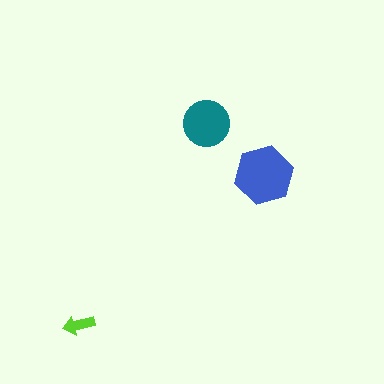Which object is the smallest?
The lime arrow.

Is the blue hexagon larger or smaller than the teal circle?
Larger.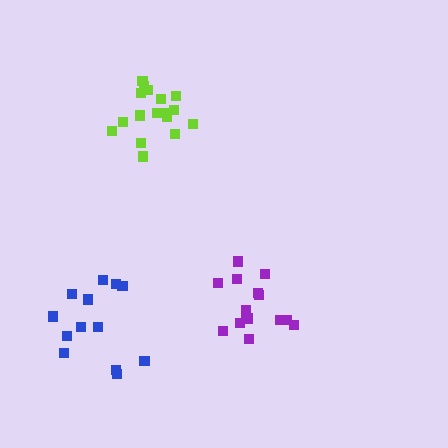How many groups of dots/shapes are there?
There are 3 groups.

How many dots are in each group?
Group 1: 13 dots, Group 2: 18 dots, Group 3: 15 dots (46 total).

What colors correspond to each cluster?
The clusters are colored: blue, lime, purple.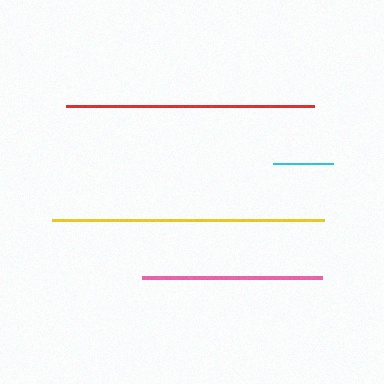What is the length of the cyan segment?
The cyan segment is approximately 60 pixels long.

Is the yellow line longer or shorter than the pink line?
The yellow line is longer than the pink line.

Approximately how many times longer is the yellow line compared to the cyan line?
The yellow line is approximately 4.5 times the length of the cyan line.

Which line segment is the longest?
The yellow line is the longest at approximately 272 pixels.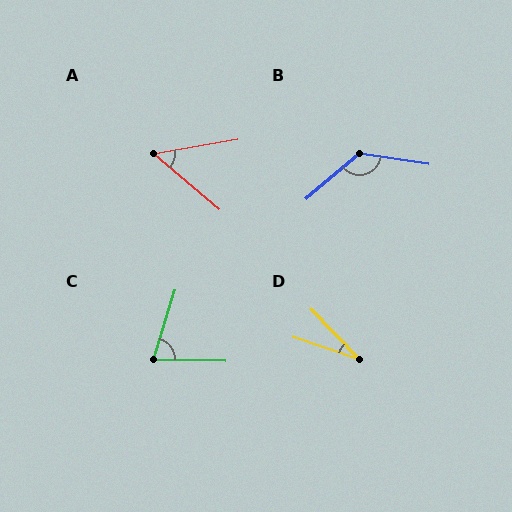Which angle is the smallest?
D, at approximately 27 degrees.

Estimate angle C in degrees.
Approximately 74 degrees.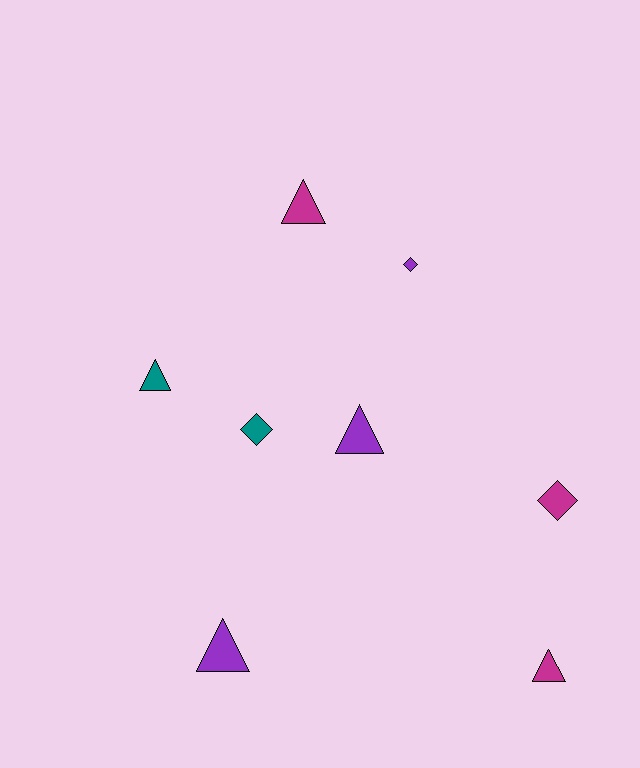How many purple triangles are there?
There are 2 purple triangles.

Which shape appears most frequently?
Triangle, with 5 objects.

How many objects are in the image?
There are 8 objects.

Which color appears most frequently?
Magenta, with 3 objects.